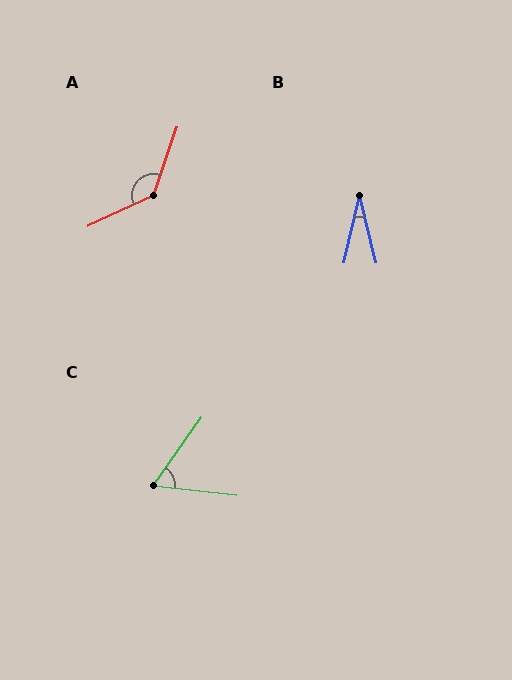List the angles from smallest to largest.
B (27°), C (61°), A (134°).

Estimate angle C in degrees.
Approximately 61 degrees.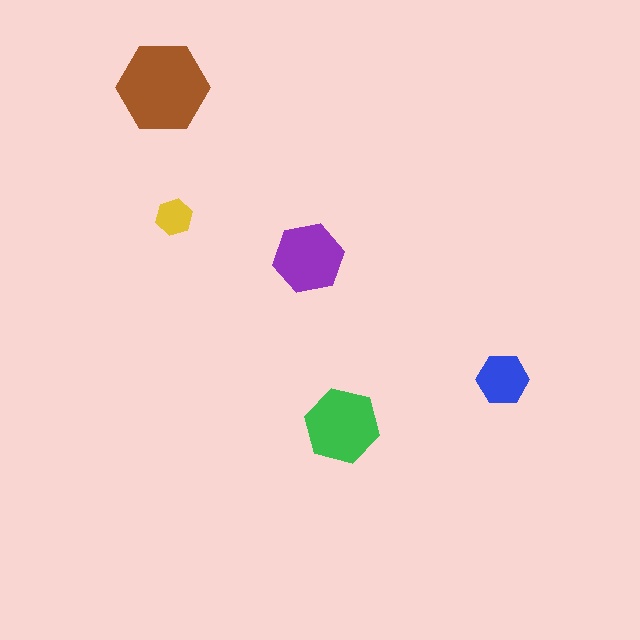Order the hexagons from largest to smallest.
the brown one, the green one, the purple one, the blue one, the yellow one.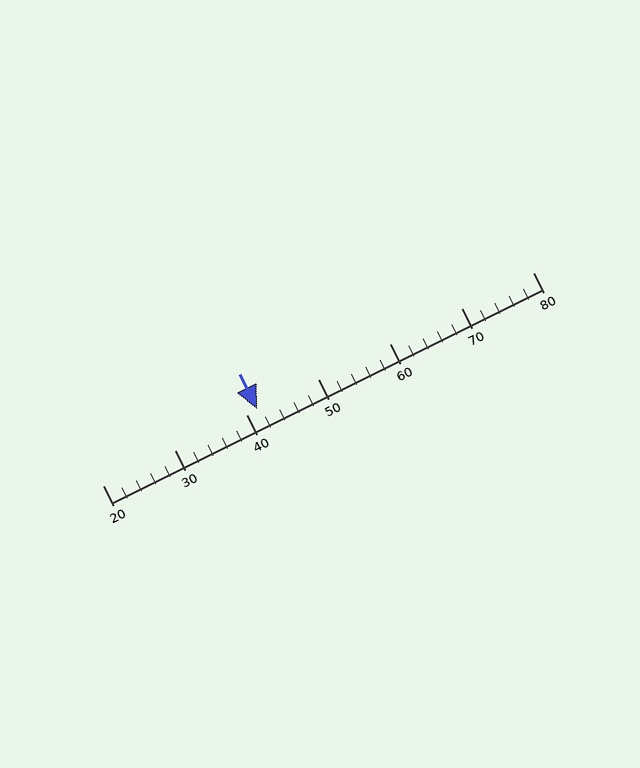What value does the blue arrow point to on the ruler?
The blue arrow points to approximately 42.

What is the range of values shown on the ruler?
The ruler shows values from 20 to 80.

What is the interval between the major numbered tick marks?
The major tick marks are spaced 10 units apart.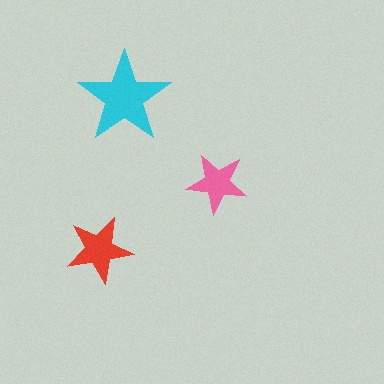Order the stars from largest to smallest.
the cyan one, the red one, the pink one.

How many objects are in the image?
There are 3 objects in the image.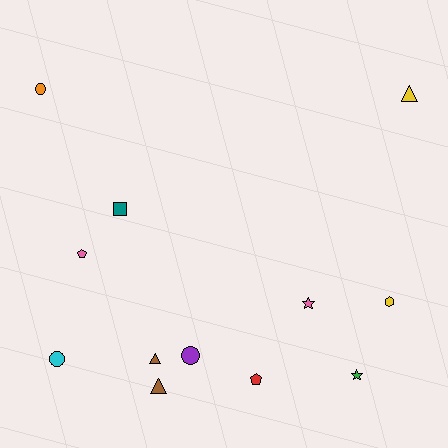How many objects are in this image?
There are 12 objects.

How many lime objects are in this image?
There are no lime objects.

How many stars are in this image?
There are 2 stars.